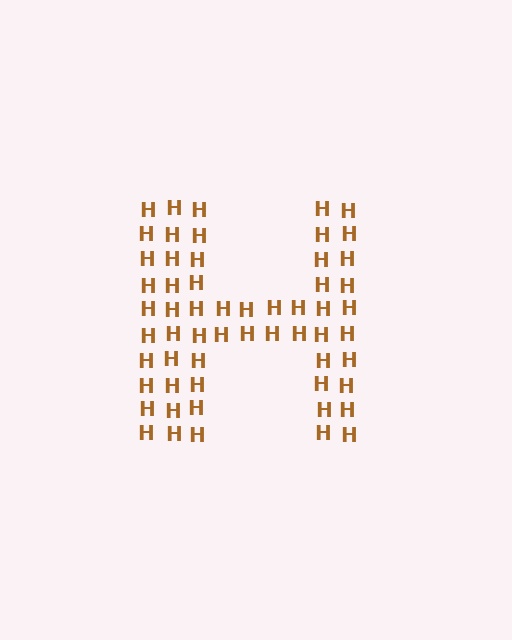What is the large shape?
The large shape is the letter H.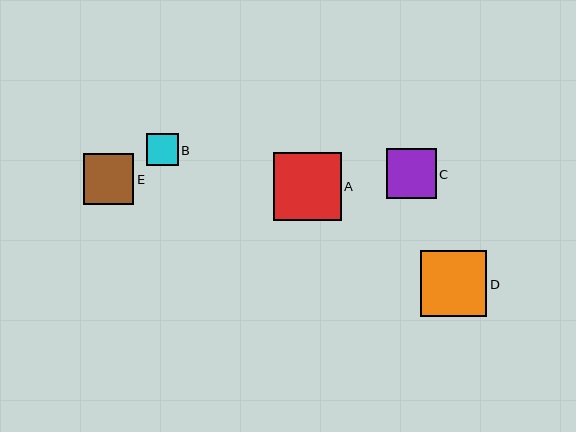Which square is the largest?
Square A is the largest with a size of approximately 68 pixels.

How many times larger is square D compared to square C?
Square D is approximately 1.3 times the size of square C.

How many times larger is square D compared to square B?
Square D is approximately 2.1 times the size of square B.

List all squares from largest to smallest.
From largest to smallest: A, D, E, C, B.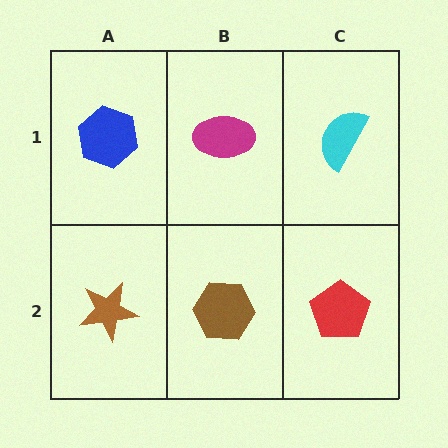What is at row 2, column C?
A red pentagon.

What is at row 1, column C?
A cyan semicircle.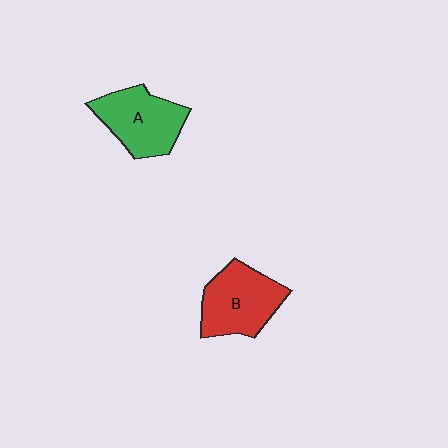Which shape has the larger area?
Shape B (red).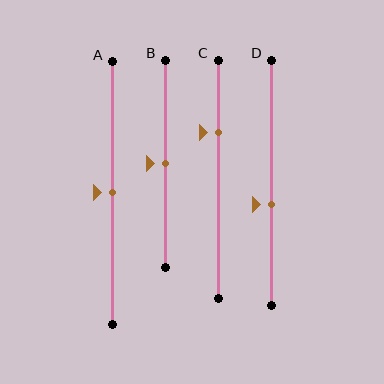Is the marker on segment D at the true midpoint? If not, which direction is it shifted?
No, the marker on segment D is shifted downward by about 9% of the segment length.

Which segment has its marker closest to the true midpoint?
Segment A has its marker closest to the true midpoint.